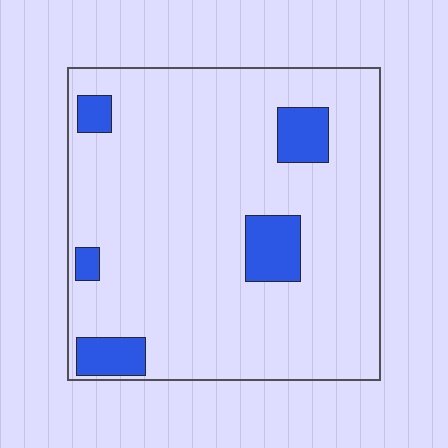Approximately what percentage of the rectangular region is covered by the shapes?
Approximately 10%.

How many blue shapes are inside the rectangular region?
5.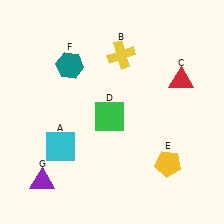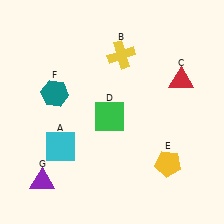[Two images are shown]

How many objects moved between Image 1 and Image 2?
1 object moved between the two images.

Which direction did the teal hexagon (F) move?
The teal hexagon (F) moved down.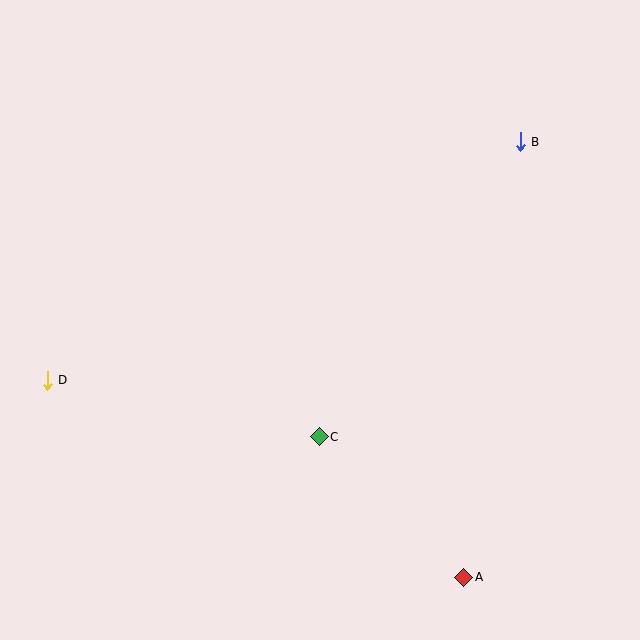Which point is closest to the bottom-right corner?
Point A is closest to the bottom-right corner.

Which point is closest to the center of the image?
Point C at (319, 437) is closest to the center.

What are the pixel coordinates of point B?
Point B is at (520, 142).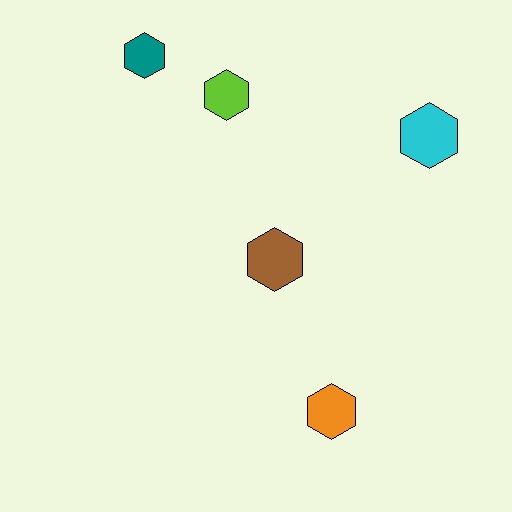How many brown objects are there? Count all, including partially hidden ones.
There is 1 brown object.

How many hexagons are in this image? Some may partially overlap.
There are 5 hexagons.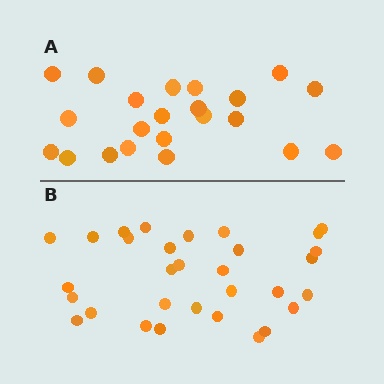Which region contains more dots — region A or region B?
Region B (the bottom region) has more dots.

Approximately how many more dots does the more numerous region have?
Region B has roughly 8 or so more dots than region A.